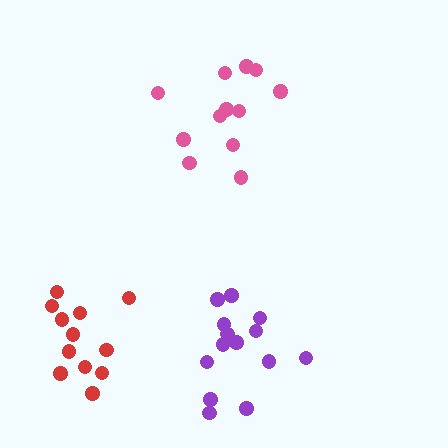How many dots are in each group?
Group 1: 12 dots, Group 2: 14 dots, Group 3: 12 dots (38 total).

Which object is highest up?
The pink cluster is topmost.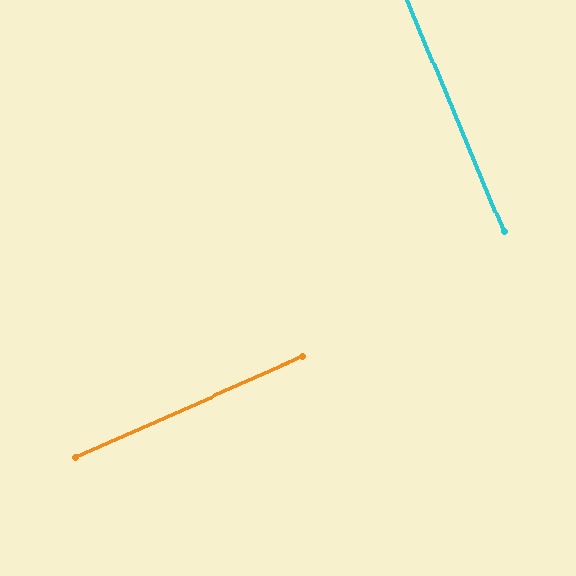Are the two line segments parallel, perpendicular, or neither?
Perpendicular — they meet at approximately 88°.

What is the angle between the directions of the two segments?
Approximately 88 degrees.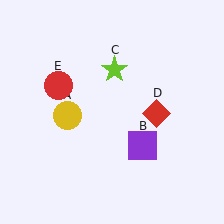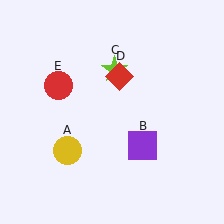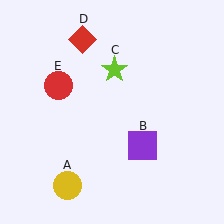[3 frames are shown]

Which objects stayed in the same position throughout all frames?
Purple square (object B) and lime star (object C) and red circle (object E) remained stationary.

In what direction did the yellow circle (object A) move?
The yellow circle (object A) moved down.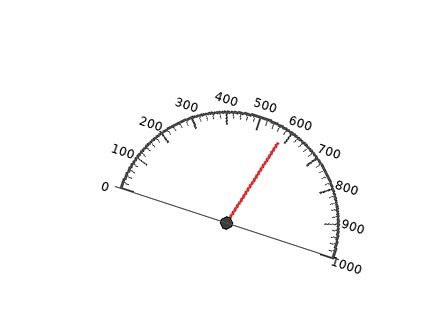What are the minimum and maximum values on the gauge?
The gauge ranges from 0 to 1000.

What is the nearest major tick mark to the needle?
The nearest major tick mark is 600.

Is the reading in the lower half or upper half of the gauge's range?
The reading is in the upper half of the range (0 to 1000).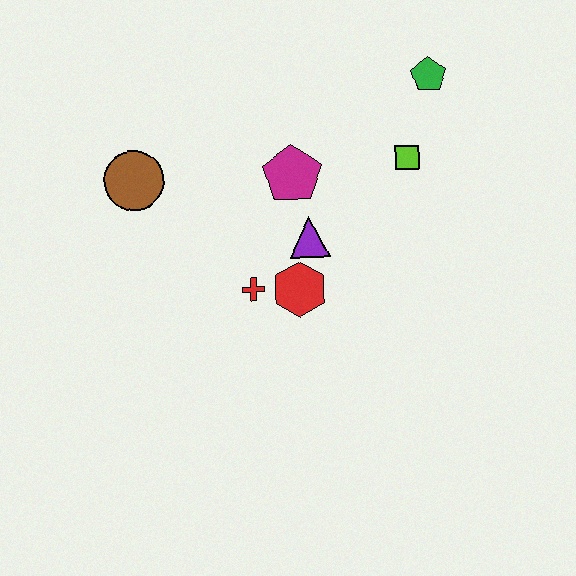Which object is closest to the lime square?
The green pentagon is closest to the lime square.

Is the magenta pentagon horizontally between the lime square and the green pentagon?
No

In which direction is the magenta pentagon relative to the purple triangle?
The magenta pentagon is above the purple triangle.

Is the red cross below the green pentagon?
Yes